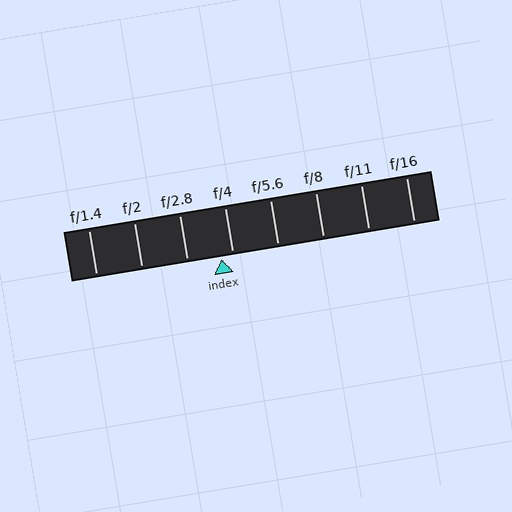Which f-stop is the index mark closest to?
The index mark is closest to f/4.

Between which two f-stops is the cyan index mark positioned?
The index mark is between f/2.8 and f/4.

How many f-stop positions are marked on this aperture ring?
There are 8 f-stop positions marked.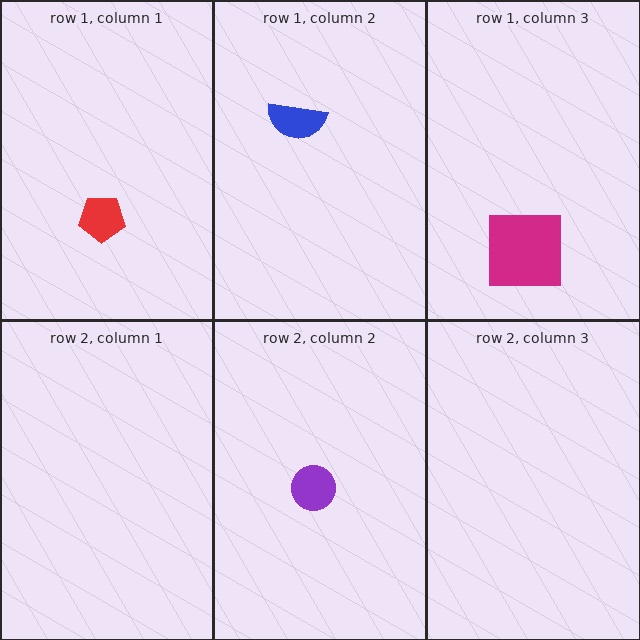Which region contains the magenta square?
The row 1, column 3 region.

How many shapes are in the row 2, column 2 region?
1.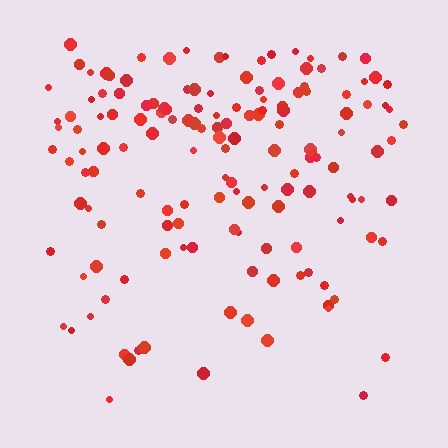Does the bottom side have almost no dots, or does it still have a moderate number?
Still a moderate number, just noticeably fewer than the top.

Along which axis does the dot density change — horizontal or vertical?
Vertical.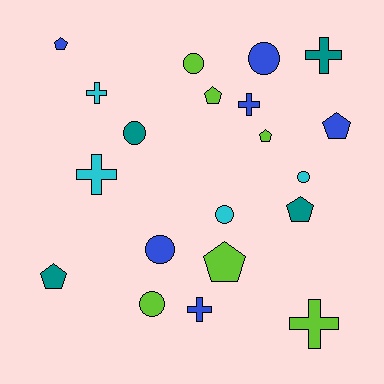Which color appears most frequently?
Lime, with 6 objects.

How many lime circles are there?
There are 2 lime circles.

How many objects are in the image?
There are 20 objects.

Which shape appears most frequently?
Pentagon, with 7 objects.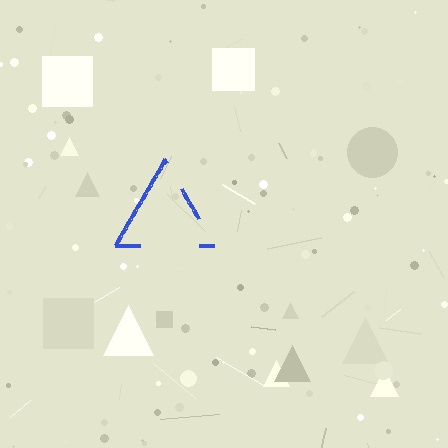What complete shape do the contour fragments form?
The contour fragments form a triangle.